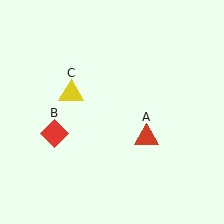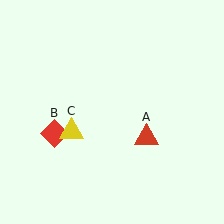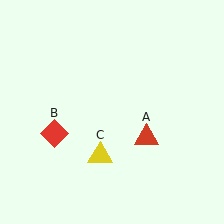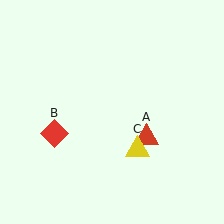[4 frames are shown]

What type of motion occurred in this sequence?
The yellow triangle (object C) rotated counterclockwise around the center of the scene.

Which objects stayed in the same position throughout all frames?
Red triangle (object A) and red diamond (object B) remained stationary.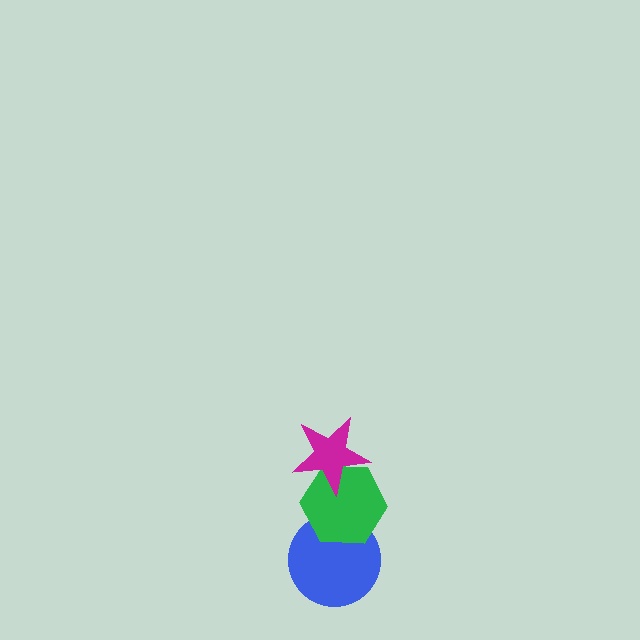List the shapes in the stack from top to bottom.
From top to bottom: the magenta star, the green hexagon, the blue circle.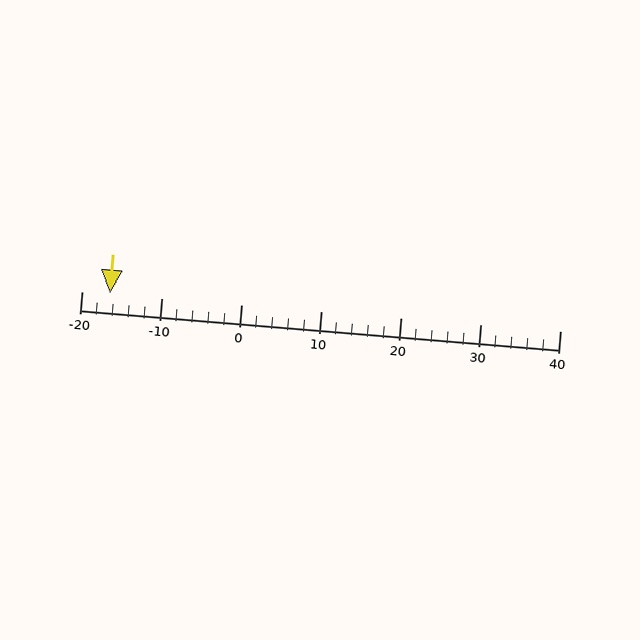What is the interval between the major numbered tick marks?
The major tick marks are spaced 10 units apart.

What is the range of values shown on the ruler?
The ruler shows values from -20 to 40.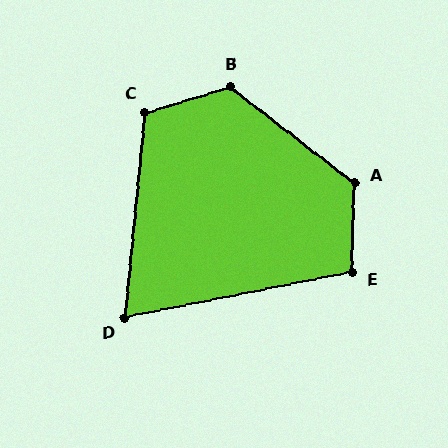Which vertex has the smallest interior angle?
D, at approximately 73 degrees.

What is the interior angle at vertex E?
Approximately 103 degrees (obtuse).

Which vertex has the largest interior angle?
A, at approximately 126 degrees.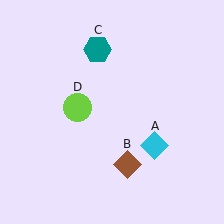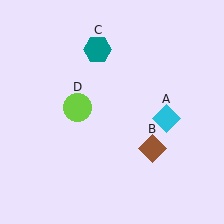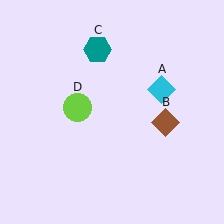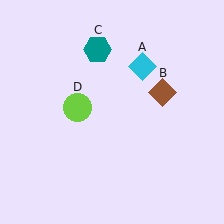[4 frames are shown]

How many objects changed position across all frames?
2 objects changed position: cyan diamond (object A), brown diamond (object B).